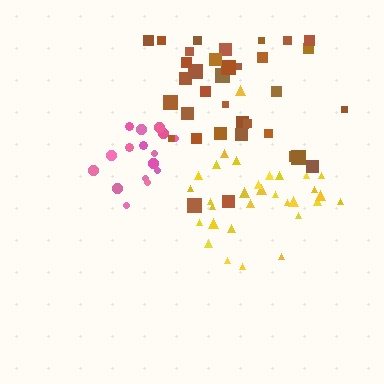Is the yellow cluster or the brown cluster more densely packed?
Yellow.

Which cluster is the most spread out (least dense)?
Brown.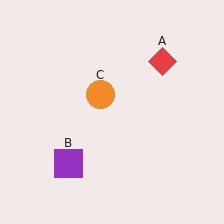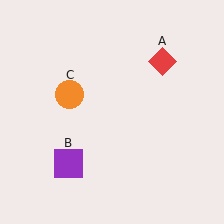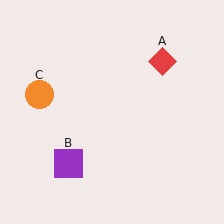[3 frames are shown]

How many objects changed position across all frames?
1 object changed position: orange circle (object C).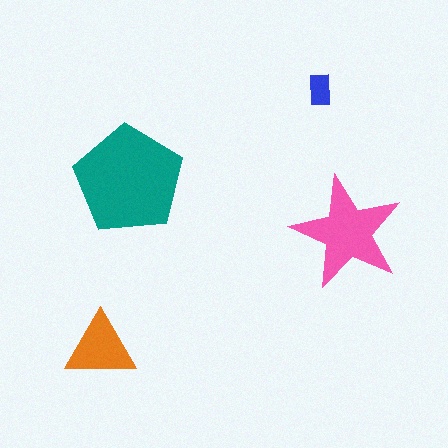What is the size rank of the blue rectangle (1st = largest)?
4th.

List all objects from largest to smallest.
The teal pentagon, the pink star, the orange triangle, the blue rectangle.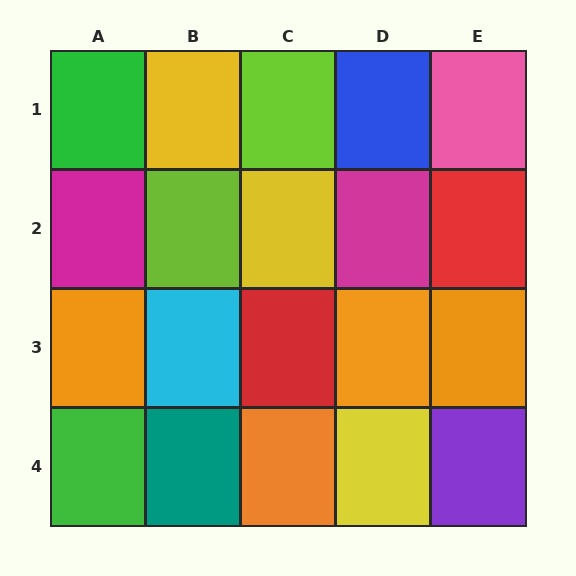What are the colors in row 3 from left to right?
Orange, cyan, red, orange, orange.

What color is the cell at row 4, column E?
Purple.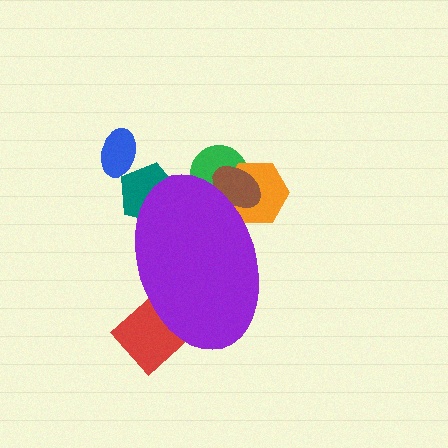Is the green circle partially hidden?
Yes, the green circle is partially hidden behind the purple ellipse.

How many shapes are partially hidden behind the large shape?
5 shapes are partially hidden.